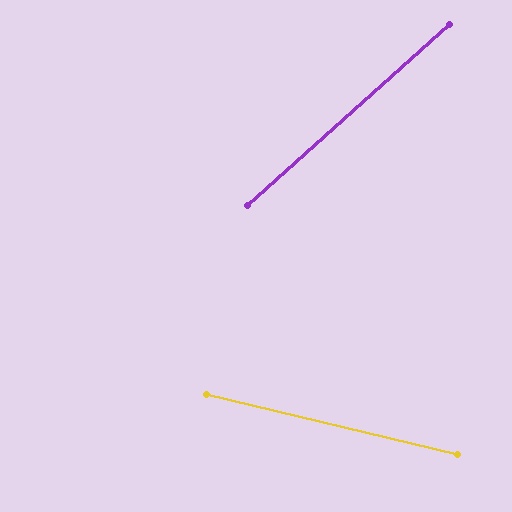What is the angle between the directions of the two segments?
Approximately 55 degrees.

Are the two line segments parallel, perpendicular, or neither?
Neither parallel nor perpendicular — they differ by about 55°.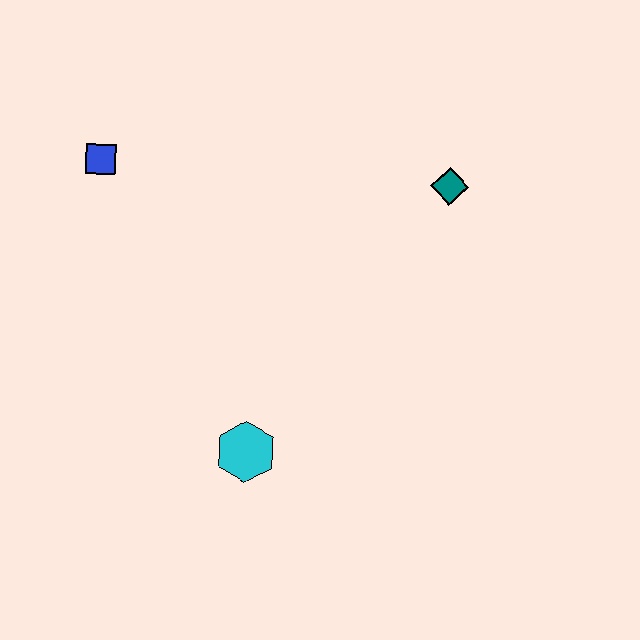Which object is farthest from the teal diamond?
The blue square is farthest from the teal diamond.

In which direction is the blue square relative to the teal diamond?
The blue square is to the left of the teal diamond.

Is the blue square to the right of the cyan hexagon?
No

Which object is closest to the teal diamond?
The cyan hexagon is closest to the teal diamond.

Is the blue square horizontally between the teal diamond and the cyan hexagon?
No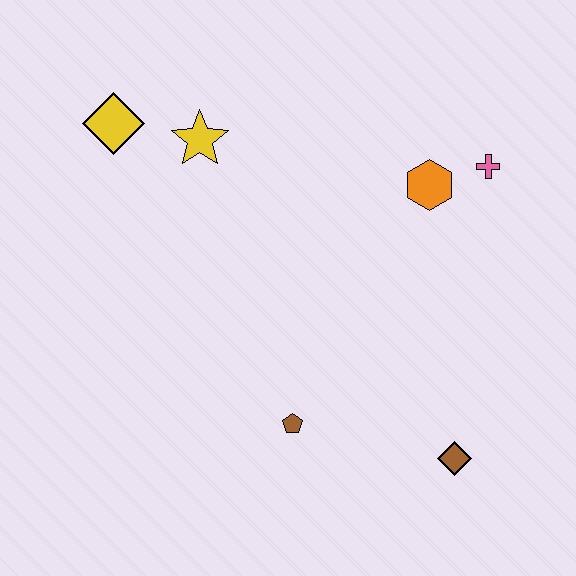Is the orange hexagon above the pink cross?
No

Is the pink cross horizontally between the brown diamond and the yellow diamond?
No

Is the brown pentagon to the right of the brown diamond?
No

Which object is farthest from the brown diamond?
The yellow diamond is farthest from the brown diamond.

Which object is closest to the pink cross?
The orange hexagon is closest to the pink cross.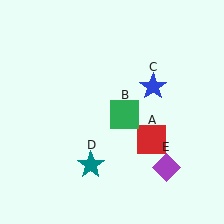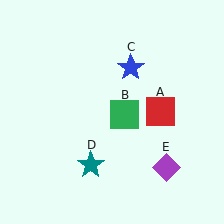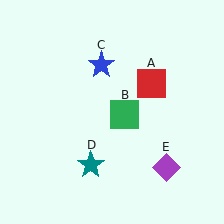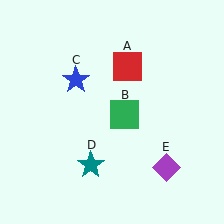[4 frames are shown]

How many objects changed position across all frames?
2 objects changed position: red square (object A), blue star (object C).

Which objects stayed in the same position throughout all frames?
Green square (object B) and teal star (object D) and purple diamond (object E) remained stationary.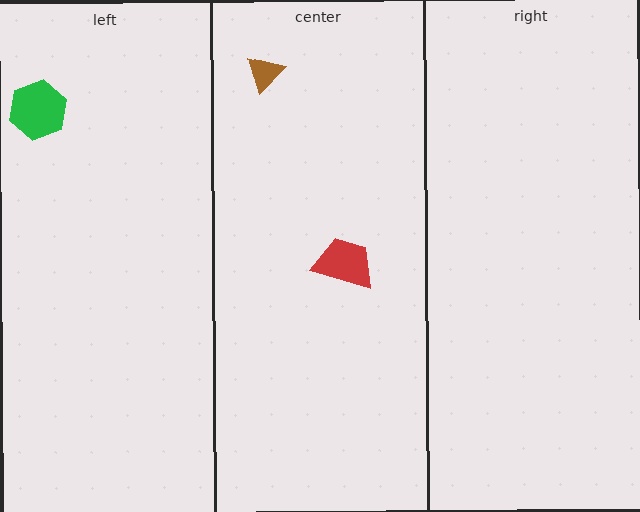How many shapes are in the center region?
2.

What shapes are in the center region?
The red trapezoid, the brown triangle.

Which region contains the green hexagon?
The left region.